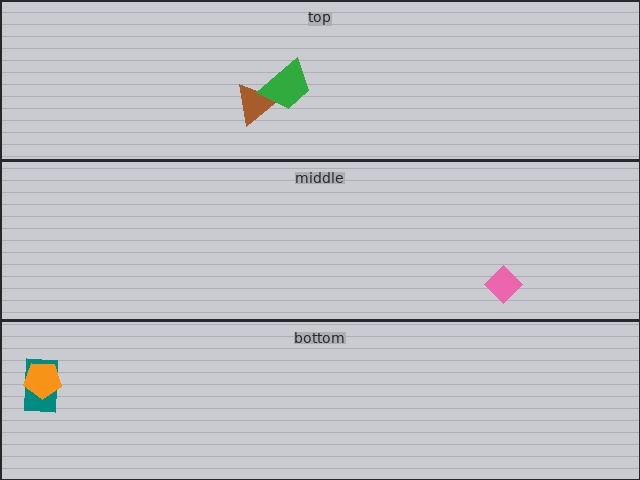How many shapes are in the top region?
2.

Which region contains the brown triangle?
The top region.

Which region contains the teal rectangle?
The bottom region.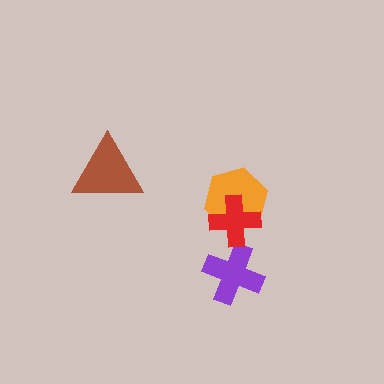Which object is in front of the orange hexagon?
The red cross is in front of the orange hexagon.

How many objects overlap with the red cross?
1 object overlaps with the red cross.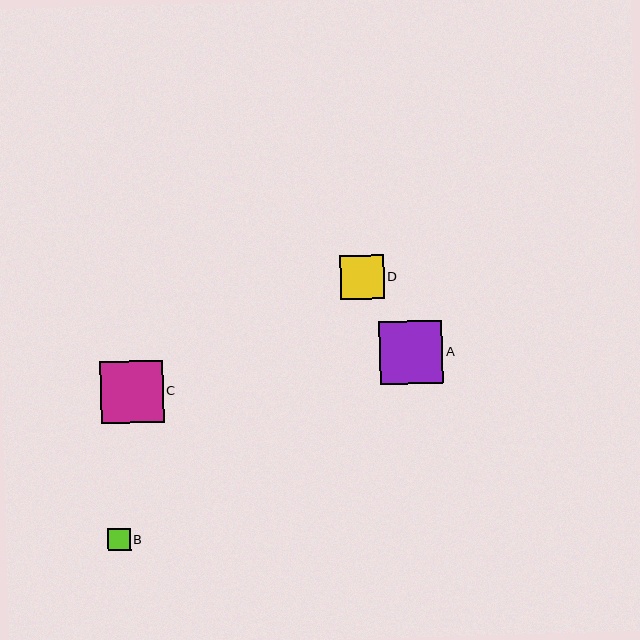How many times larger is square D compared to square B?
Square D is approximately 1.9 times the size of square B.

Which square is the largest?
Square A is the largest with a size of approximately 63 pixels.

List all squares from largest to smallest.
From largest to smallest: A, C, D, B.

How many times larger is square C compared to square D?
Square C is approximately 1.4 times the size of square D.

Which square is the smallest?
Square B is the smallest with a size of approximately 23 pixels.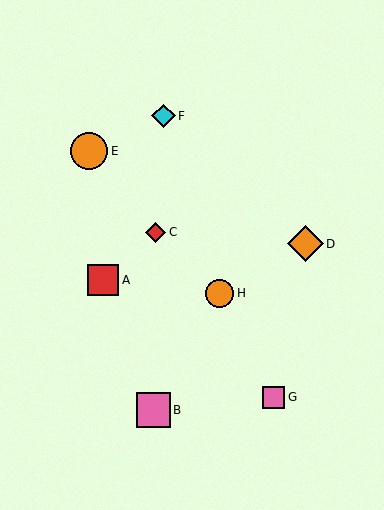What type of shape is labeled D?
Shape D is an orange diamond.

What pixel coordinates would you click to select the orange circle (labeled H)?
Click at (220, 293) to select the orange circle H.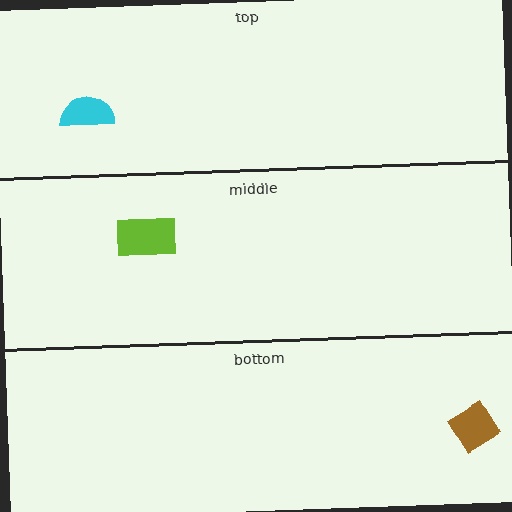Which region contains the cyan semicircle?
The top region.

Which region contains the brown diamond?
The bottom region.